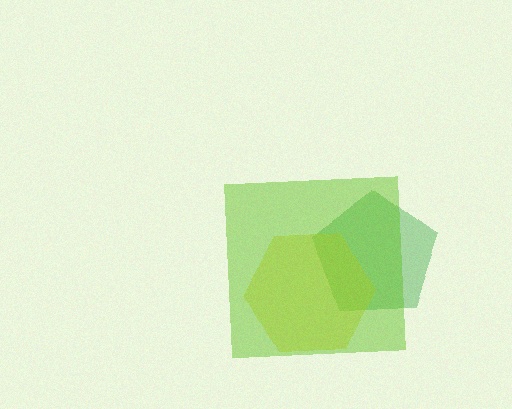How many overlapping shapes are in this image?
There are 3 overlapping shapes in the image.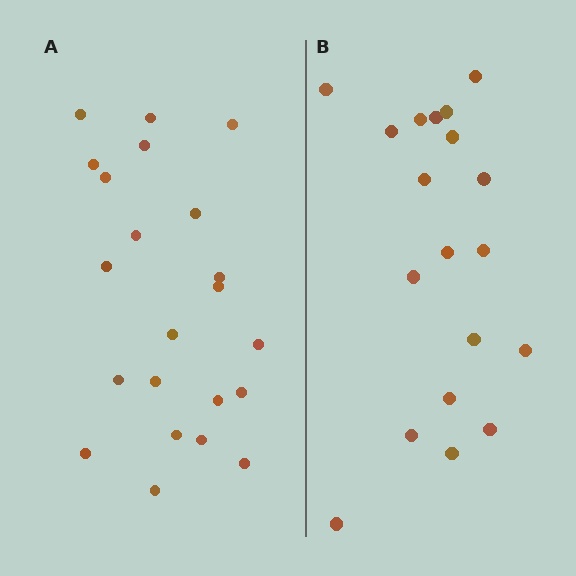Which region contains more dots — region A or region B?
Region A (the left region) has more dots.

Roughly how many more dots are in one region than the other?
Region A has just a few more — roughly 2 or 3 more dots than region B.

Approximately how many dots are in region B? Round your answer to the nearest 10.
About 20 dots. (The exact count is 19, which rounds to 20.)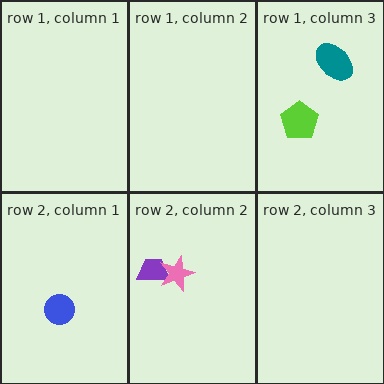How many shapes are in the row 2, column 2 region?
2.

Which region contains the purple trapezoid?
The row 2, column 2 region.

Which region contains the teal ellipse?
The row 1, column 3 region.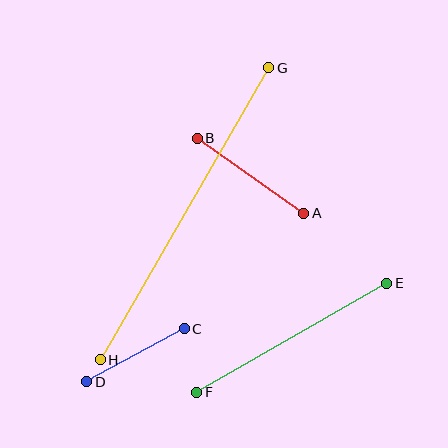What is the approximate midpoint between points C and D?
The midpoint is at approximately (136, 355) pixels.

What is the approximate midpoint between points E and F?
The midpoint is at approximately (292, 338) pixels.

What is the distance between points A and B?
The distance is approximately 130 pixels.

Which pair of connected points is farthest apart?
Points G and H are farthest apart.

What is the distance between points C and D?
The distance is approximately 111 pixels.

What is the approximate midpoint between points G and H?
The midpoint is at approximately (185, 214) pixels.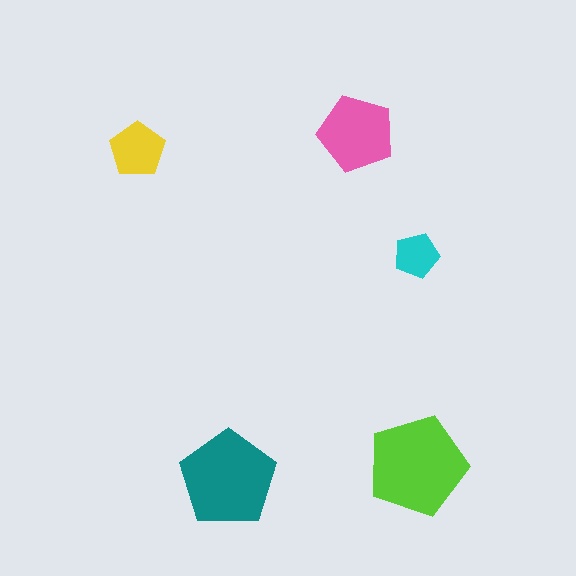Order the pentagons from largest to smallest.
the lime one, the teal one, the pink one, the yellow one, the cyan one.